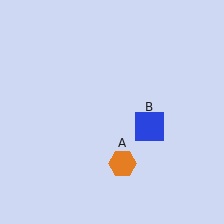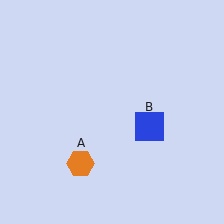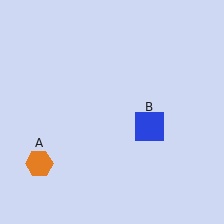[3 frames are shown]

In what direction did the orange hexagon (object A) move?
The orange hexagon (object A) moved left.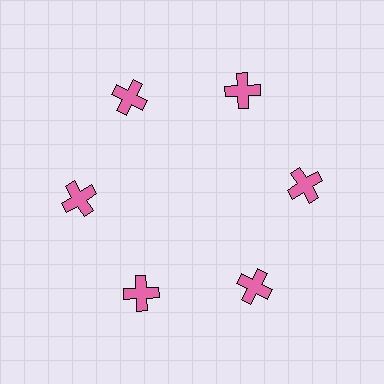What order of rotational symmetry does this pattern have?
This pattern has 6-fold rotational symmetry.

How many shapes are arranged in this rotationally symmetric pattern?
There are 6 shapes, arranged in 6 groups of 1.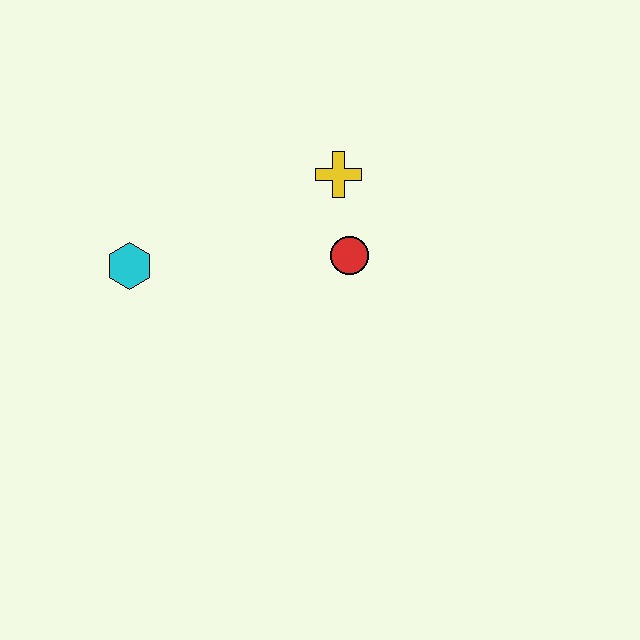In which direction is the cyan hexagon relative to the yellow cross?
The cyan hexagon is to the left of the yellow cross.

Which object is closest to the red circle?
The yellow cross is closest to the red circle.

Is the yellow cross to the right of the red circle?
No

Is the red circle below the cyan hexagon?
No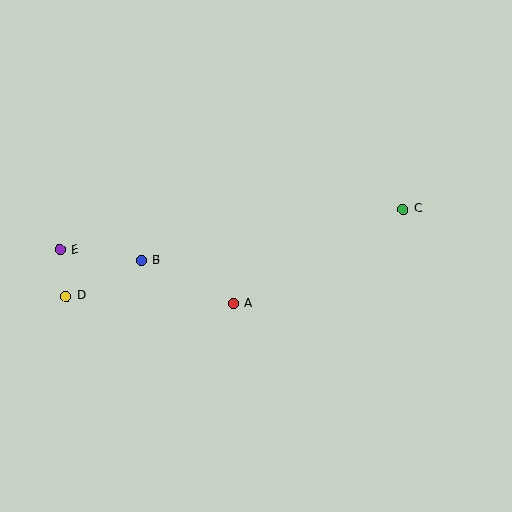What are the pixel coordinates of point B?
Point B is at (141, 260).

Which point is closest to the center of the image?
Point A at (233, 304) is closest to the center.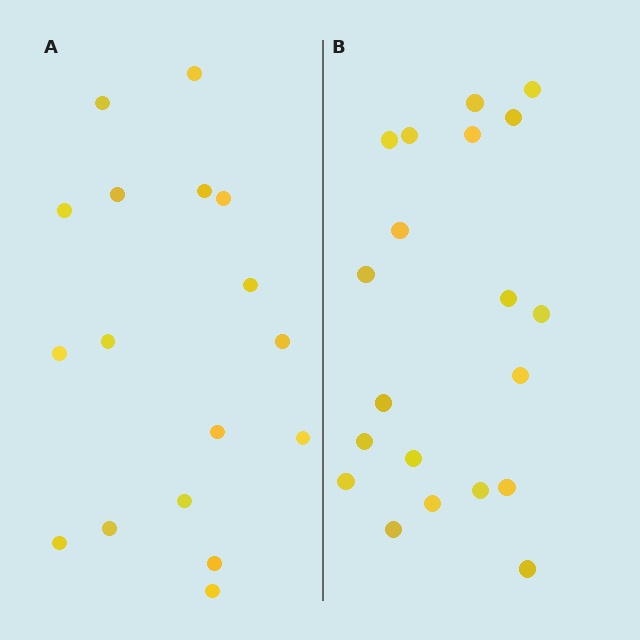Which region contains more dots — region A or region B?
Region B (the right region) has more dots.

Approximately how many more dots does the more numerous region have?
Region B has just a few more — roughly 2 or 3 more dots than region A.